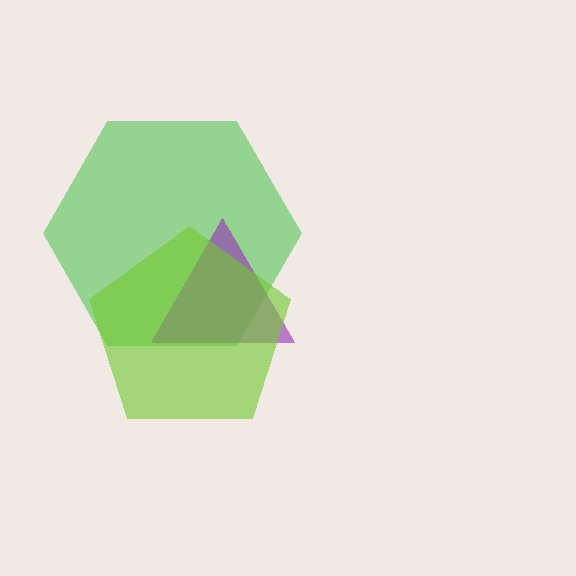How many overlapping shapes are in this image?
There are 3 overlapping shapes in the image.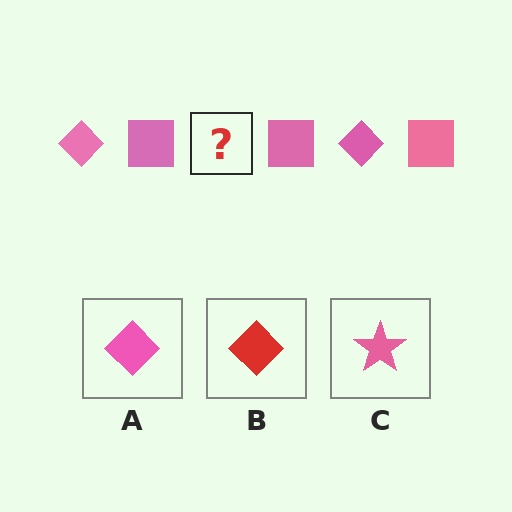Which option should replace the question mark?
Option A.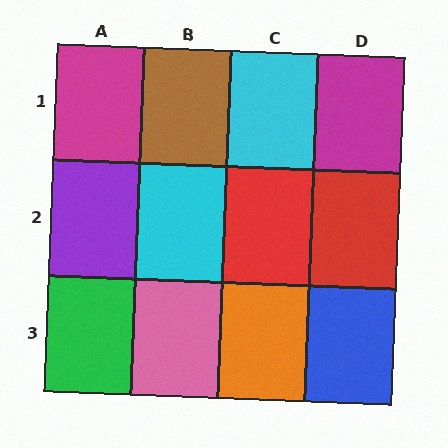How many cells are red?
2 cells are red.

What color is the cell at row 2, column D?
Red.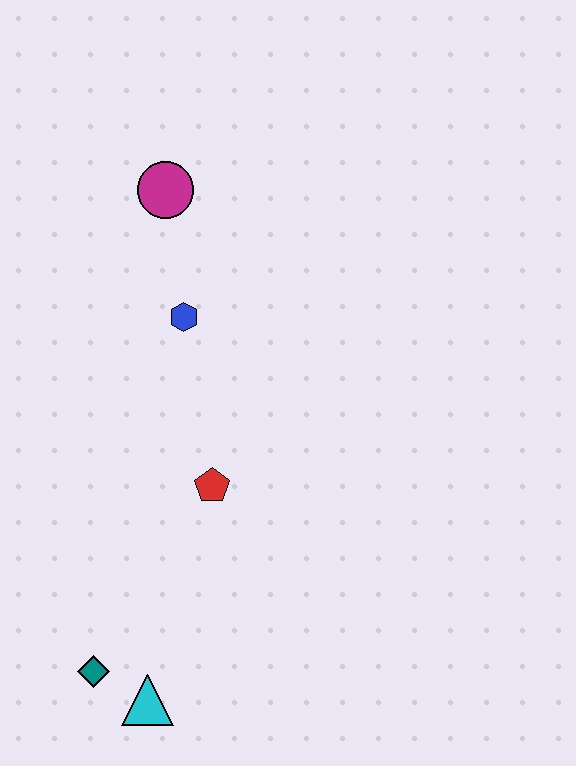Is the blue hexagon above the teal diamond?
Yes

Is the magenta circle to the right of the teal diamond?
Yes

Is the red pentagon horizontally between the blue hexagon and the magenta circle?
No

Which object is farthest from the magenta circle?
The cyan triangle is farthest from the magenta circle.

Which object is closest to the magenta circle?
The blue hexagon is closest to the magenta circle.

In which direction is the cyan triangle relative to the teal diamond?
The cyan triangle is to the right of the teal diamond.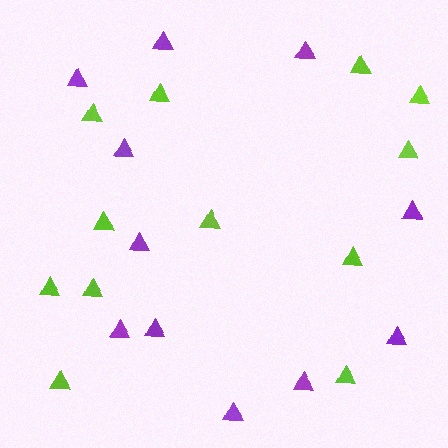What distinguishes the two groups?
There are 2 groups: one group of lime triangles (12) and one group of purple triangles (11).